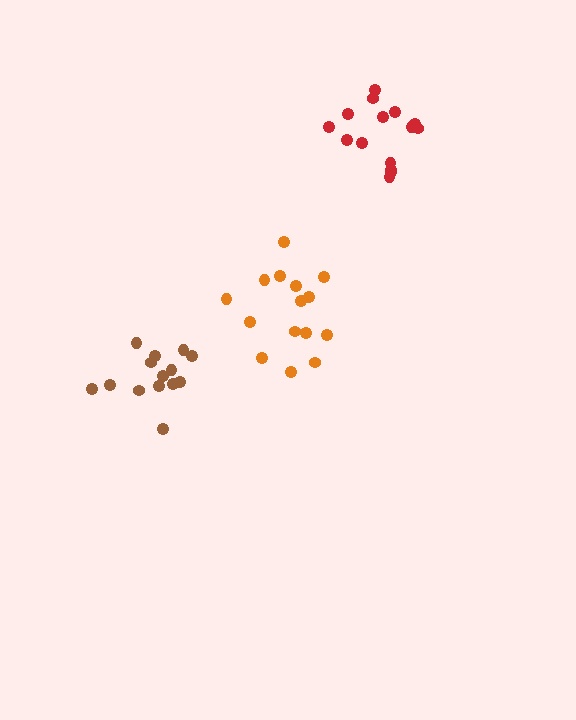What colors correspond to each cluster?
The clusters are colored: orange, brown, red.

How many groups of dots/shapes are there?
There are 3 groups.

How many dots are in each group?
Group 1: 15 dots, Group 2: 14 dots, Group 3: 15 dots (44 total).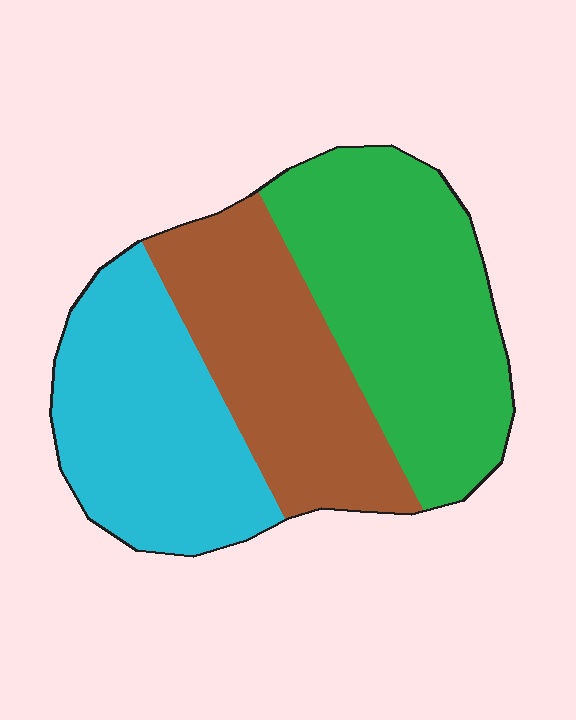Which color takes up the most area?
Green, at roughly 40%.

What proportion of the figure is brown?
Brown covers 30% of the figure.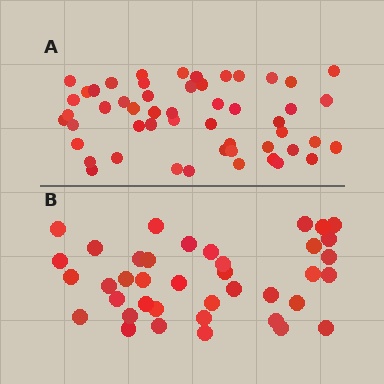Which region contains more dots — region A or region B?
Region A (the top region) has more dots.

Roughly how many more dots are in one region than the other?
Region A has approximately 15 more dots than region B.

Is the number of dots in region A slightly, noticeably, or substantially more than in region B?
Region A has noticeably more, but not dramatically so. The ratio is roughly 1.3 to 1.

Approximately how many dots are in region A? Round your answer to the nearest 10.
About 50 dots. (The exact count is 52, which rounds to 50.)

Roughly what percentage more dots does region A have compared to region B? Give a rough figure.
About 35% more.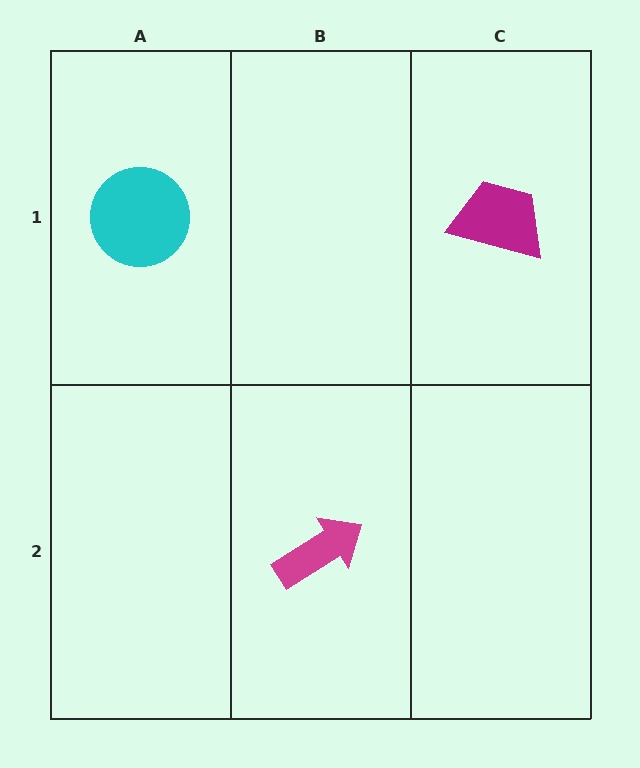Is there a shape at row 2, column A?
No, that cell is empty.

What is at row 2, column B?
A magenta arrow.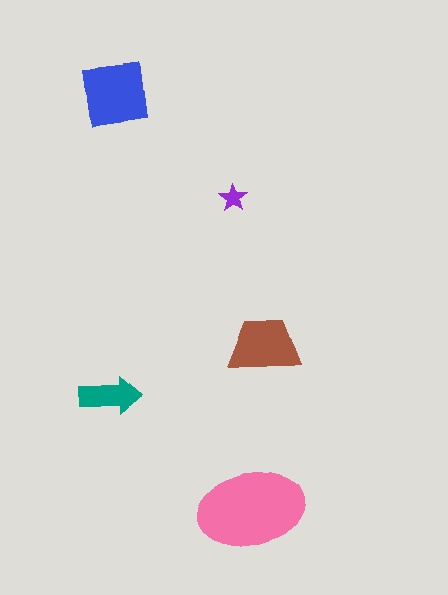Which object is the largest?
The pink ellipse.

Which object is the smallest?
The purple star.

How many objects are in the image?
There are 5 objects in the image.